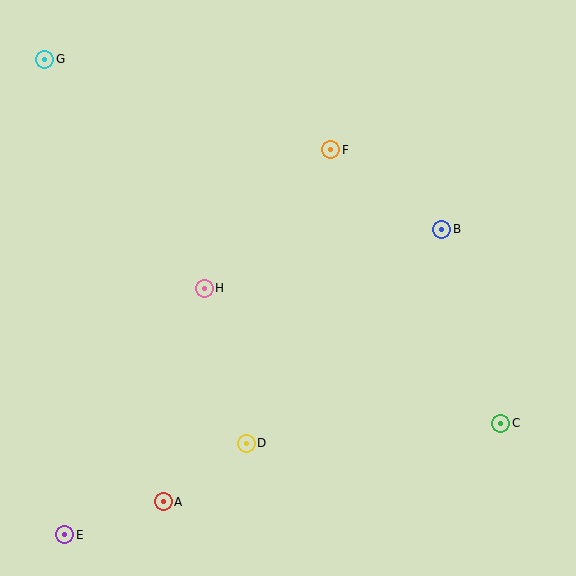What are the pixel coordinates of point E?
Point E is at (65, 535).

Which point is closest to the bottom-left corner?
Point E is closest to the bottom-left corner.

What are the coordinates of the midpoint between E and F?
The midpoint between E and F is at (198, 342).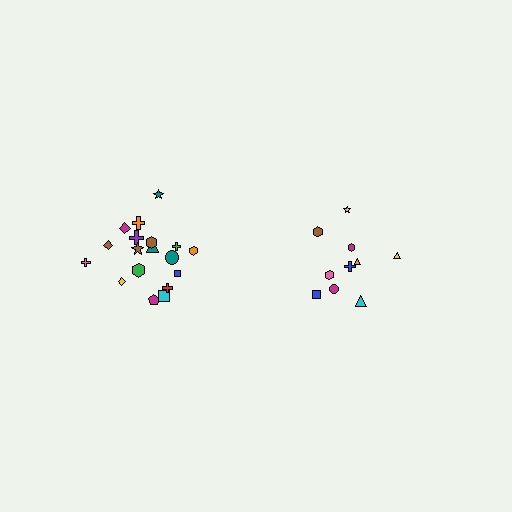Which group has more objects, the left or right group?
The left group.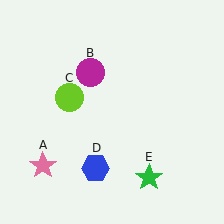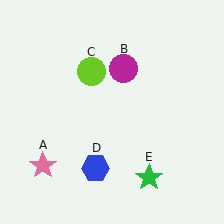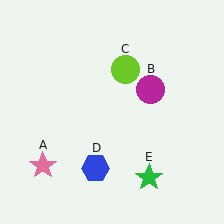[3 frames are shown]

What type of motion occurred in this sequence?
The magenta circle (object B), lime circle (object C) rotated clockwise around the center of the scene.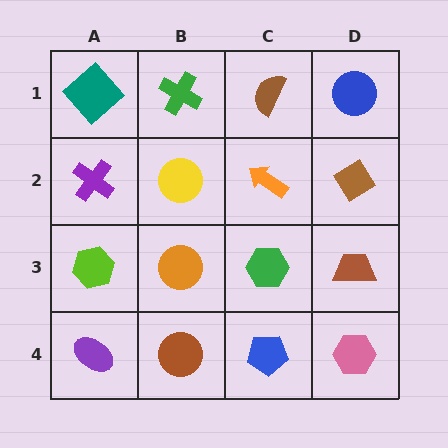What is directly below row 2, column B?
An orange circle.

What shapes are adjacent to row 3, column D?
A brown diamond (row 2, column D), a pink hexagon (row 4, column D), a green hexagon (row 3, column C).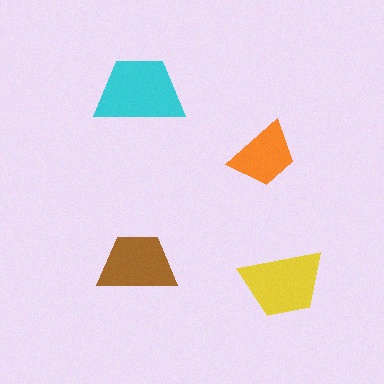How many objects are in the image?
There are 4 objects in the image.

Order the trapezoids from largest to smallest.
the cyan one, the yellow one, the brown one, the orange one.